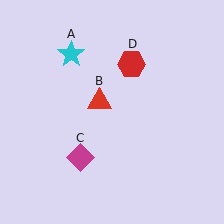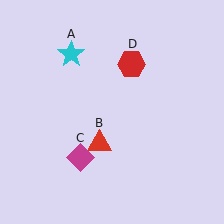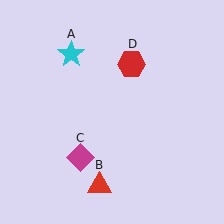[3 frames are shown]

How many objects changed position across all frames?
1 object changed position: red triangle (object B).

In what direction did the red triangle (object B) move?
The red triangle (object B) moved down.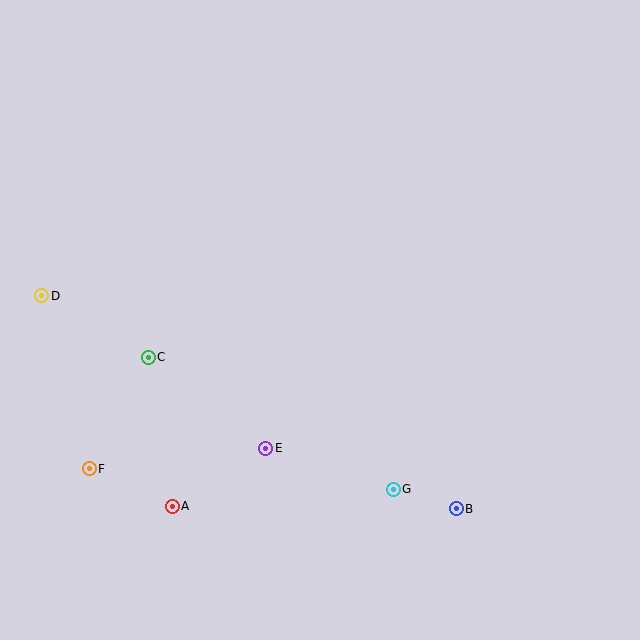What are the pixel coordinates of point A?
Point A is at (172, 506).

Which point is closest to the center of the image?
Point E at (266, 448) is closest to the center.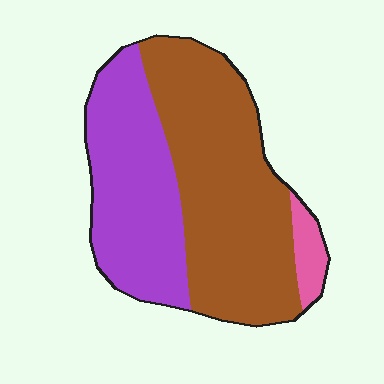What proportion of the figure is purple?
Purple takes up about three eighths (3/8) of the figure.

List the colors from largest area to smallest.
From largest to smallest: brown, purple, pink.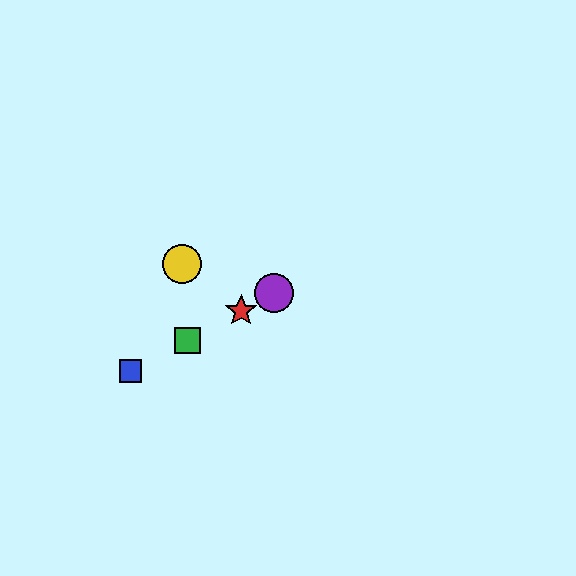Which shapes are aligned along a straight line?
The red star, the blue square, the green square, the purple circle are aligned along a straight line.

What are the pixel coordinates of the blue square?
The blue square is at (131, 371).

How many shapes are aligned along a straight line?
4 shapes (the red star, the blue square, the green square, the purple circle) are aligned along a straight line.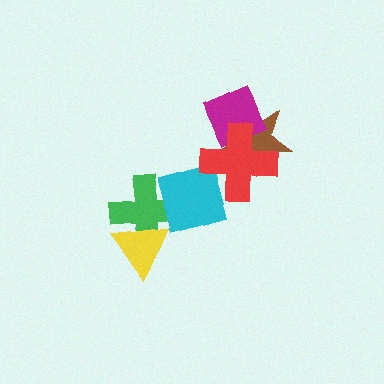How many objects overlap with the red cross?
3 objects overlap with the red cross.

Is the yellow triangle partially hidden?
No, no other shape covers it.